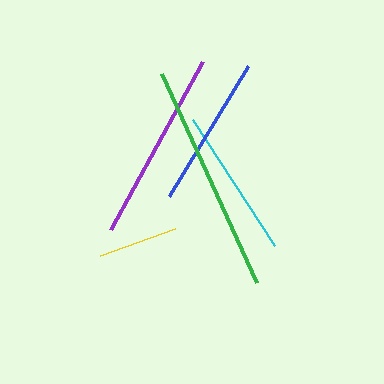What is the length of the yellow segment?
The yellow segment is approximately 79 pixels long.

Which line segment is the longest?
The green line is the longest at approximately 230 pixels.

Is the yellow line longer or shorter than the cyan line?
The cyan line is longer than the yellow line.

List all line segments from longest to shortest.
From longest to shortest: green, purple, blue, cyan, yellow.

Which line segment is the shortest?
The yellow line is the shortest at approximately 79 pixels.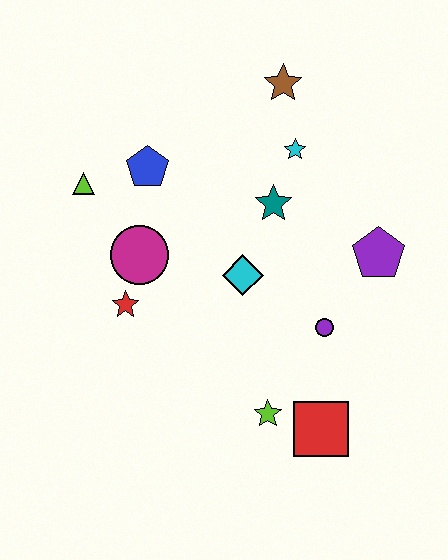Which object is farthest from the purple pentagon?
The lime triangle is farthest from the purple pentagon.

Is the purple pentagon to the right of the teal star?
Yes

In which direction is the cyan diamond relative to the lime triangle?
The cyan diamond is to the right of the lime triangle.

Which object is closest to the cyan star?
The teal star is closest to the cyan star.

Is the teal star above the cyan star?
No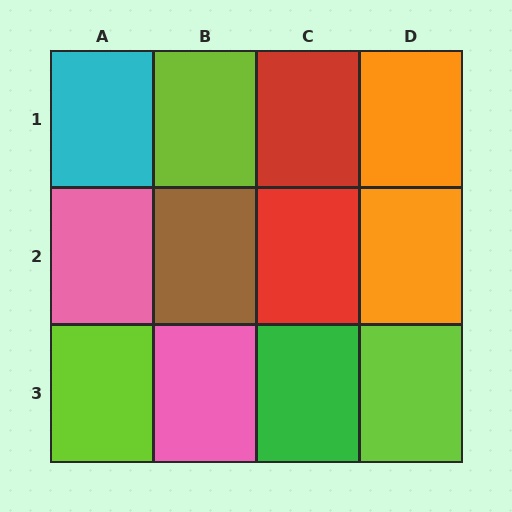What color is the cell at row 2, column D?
Orange.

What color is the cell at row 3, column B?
Pink.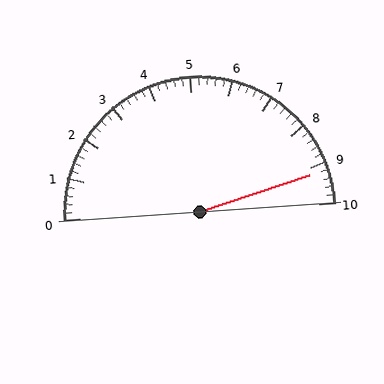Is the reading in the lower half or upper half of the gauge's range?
The reading is in the upper half of the range (0 to 10).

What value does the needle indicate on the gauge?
The needle indicates approximately 9.2.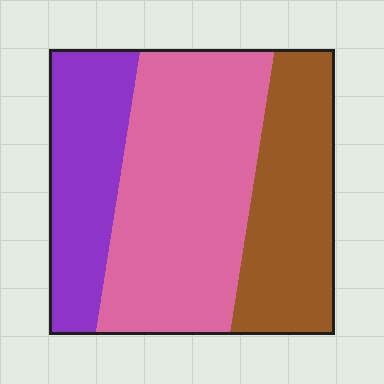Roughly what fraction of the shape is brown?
Brown takes up about one quarter (1/4) of the shape.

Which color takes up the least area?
Purple, at roughly 25%.